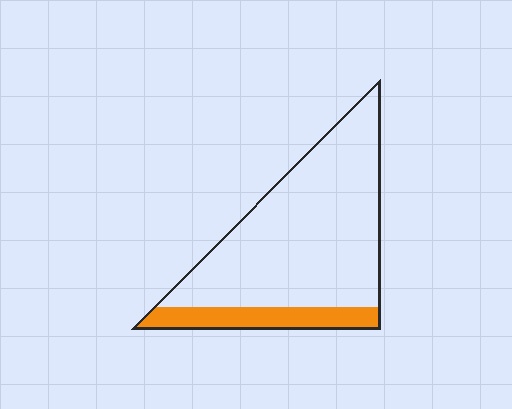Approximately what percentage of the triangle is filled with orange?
Approximately 15%.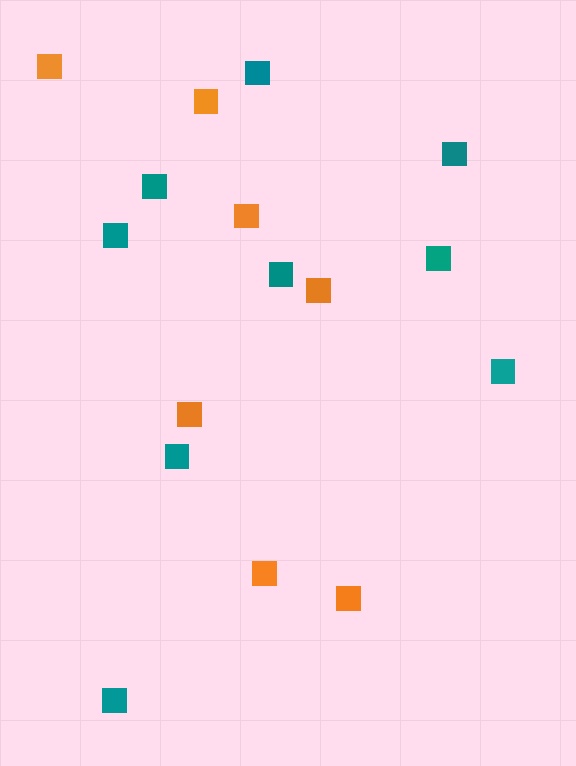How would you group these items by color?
There are 2 groups: one group of teal squares (9) and one group of orange squares (7).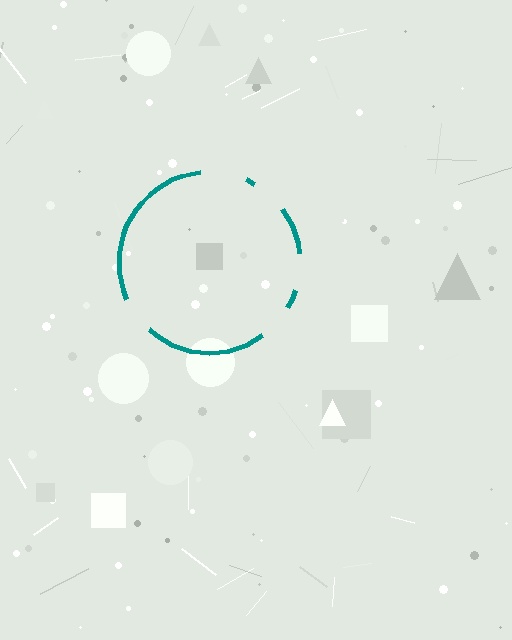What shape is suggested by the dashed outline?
The dashed outline suggests a circle.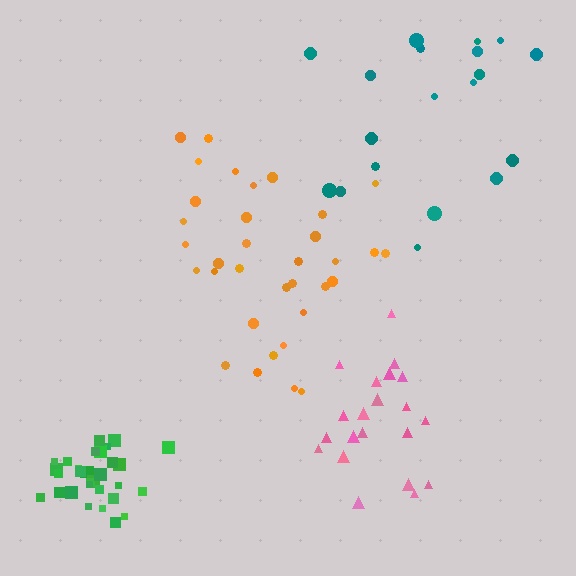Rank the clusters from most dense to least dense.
green, pink, orange, teal.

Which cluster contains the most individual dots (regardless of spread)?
Orange (34).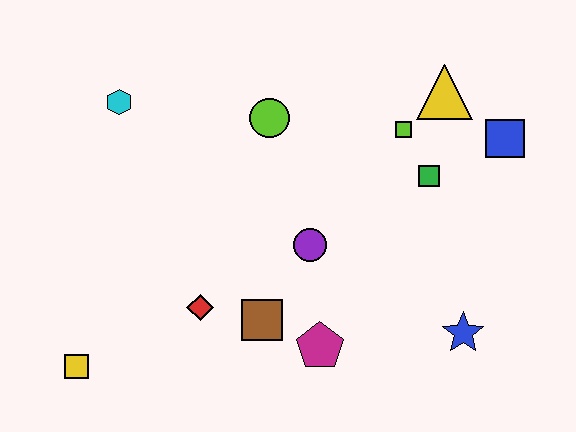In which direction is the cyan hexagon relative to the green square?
The cyan hexagon is to the left of the green square.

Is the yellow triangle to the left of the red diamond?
No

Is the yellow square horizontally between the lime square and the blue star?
No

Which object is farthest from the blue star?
The cyan hexagon is farthest from the blue star.